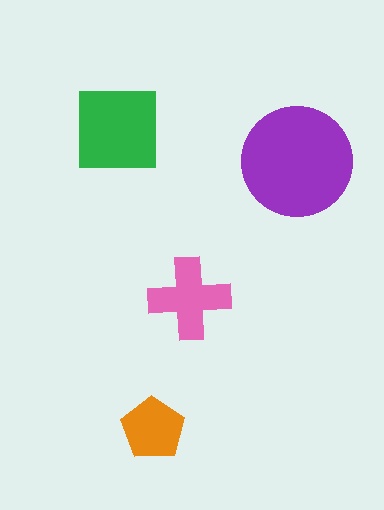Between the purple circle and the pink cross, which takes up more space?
The purple circle.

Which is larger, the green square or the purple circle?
The purple circle.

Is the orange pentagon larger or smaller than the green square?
Smaller.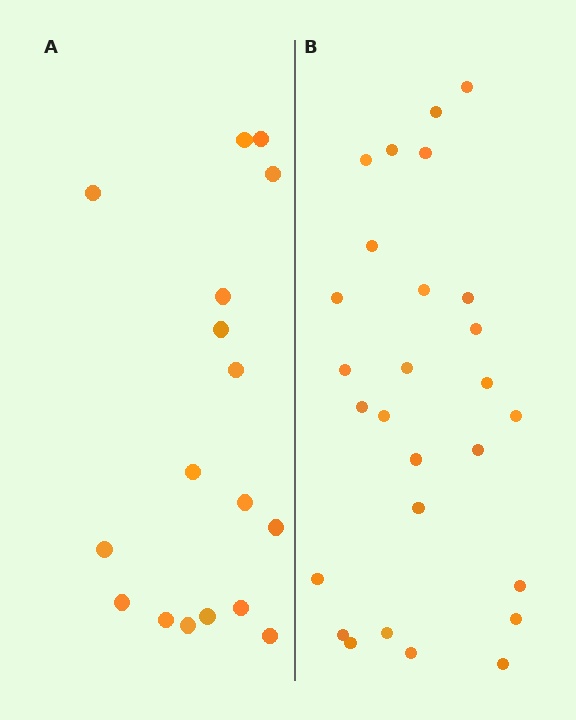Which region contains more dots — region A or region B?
Region B (the right region) has more dots.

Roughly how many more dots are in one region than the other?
Region B has roughly 10 or so more dots than region A.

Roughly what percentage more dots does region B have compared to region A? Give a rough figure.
About 60% more.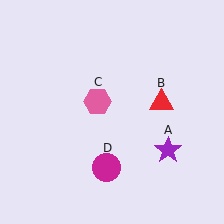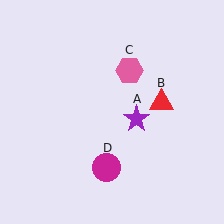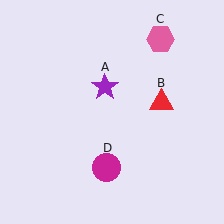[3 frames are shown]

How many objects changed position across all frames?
2 objects changed position: purple star (object A), pink hexagon (object C).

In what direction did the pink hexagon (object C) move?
The pink hexagon (object C) moved up and to the right.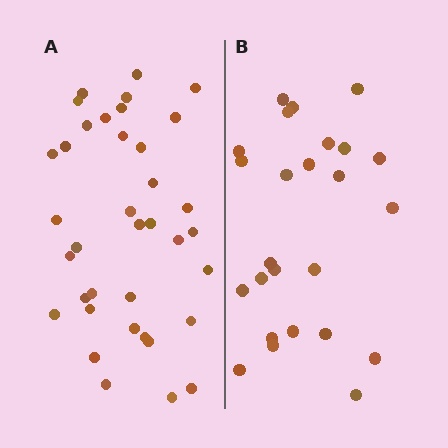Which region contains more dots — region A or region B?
Region A (the left region) has more dots.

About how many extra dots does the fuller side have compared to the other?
Region A has roughly 12 or so more dots than region B.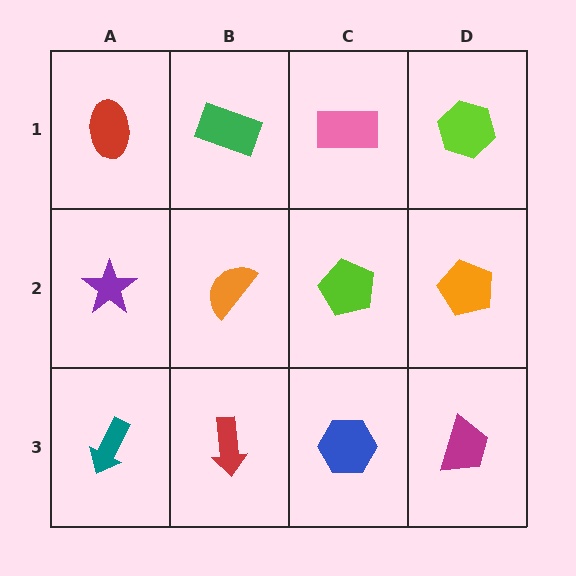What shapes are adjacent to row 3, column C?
A lime pentagon (row 2, column C), a red arrow (row 3, column B), a magenta trapezoid (row 3, column D).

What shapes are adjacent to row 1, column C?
A lime pentagon (row 2, column C), a green rectangle (row 1, column B), a lime hexagon (row 1, column D).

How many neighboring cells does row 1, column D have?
2.